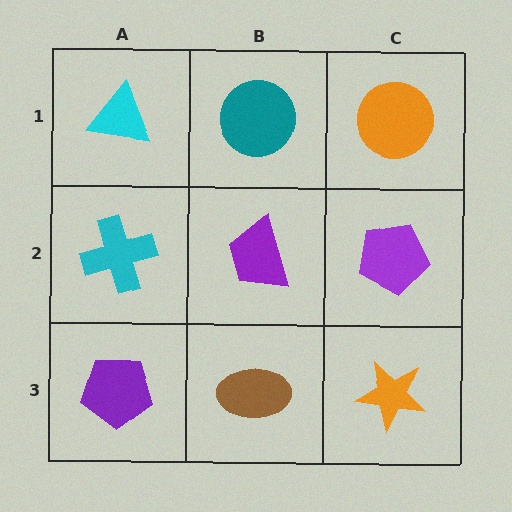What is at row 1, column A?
A cyan triangle.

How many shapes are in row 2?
3 shapes.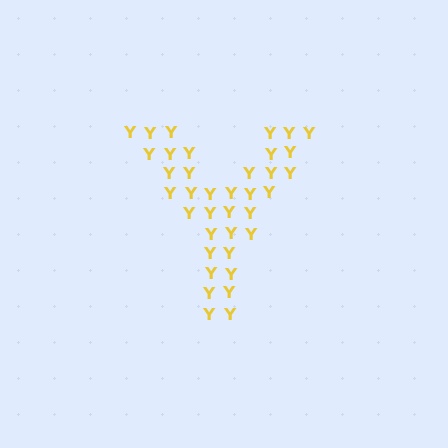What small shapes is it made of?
It is made of small letter Y's.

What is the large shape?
The large shape is the letter Y.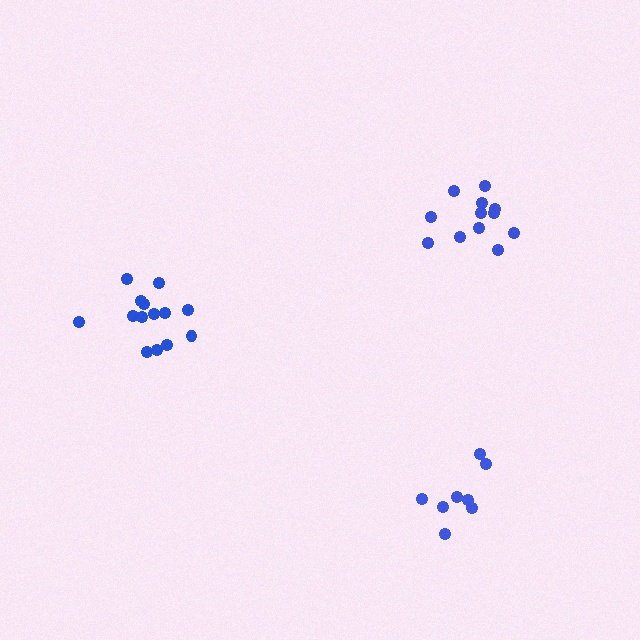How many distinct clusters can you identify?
There are 3 distinct clusters.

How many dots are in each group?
Group 1: 14 dots, Group 2: 12 dots, Group 3: 8 dots (34 total).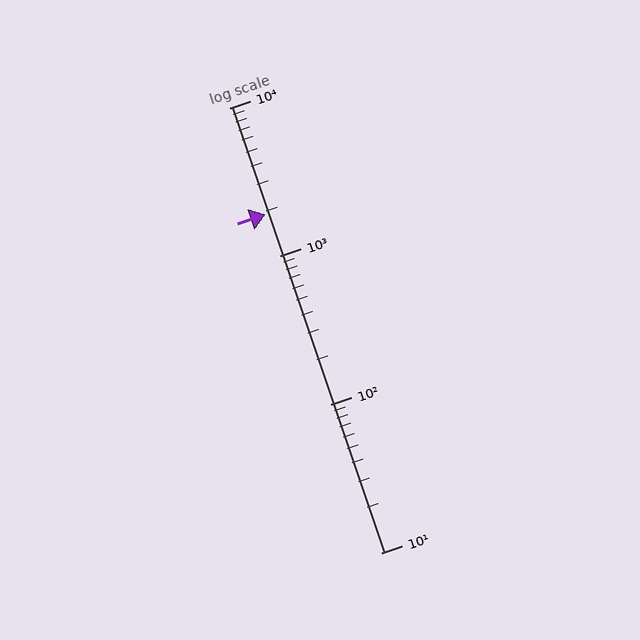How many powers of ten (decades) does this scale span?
The scale spans 3 decades, from 10 to 10000.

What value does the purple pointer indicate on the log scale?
The pointer indicates approximately 1900.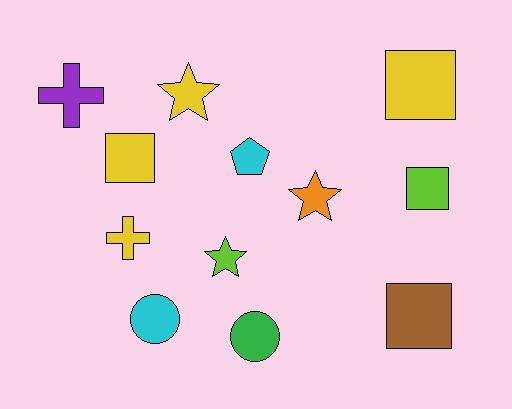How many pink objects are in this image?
There are no pink objects.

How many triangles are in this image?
There are no triangles.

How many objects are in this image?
There are 12 objects.